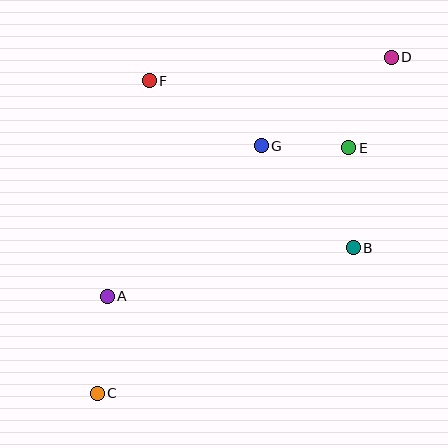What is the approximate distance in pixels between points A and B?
The distance between A and B is approximately 251 pixels.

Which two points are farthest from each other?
Points C and D are farthest from each other.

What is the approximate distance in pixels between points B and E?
The distance between B and E is approximately 100 pixels.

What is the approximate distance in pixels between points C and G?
The distance between C and G is approximately 297 pixels.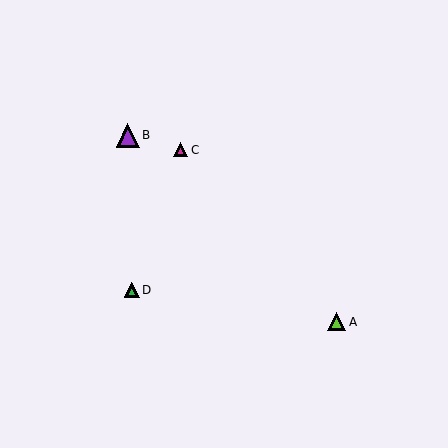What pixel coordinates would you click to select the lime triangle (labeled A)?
Click at (336, 322) to select the lime triangle A.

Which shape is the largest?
The purple triangle (labeled B) is the largest.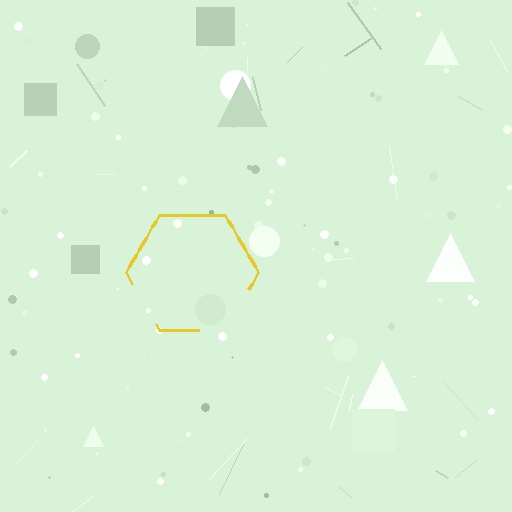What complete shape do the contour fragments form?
The contour fragments form a hexagon.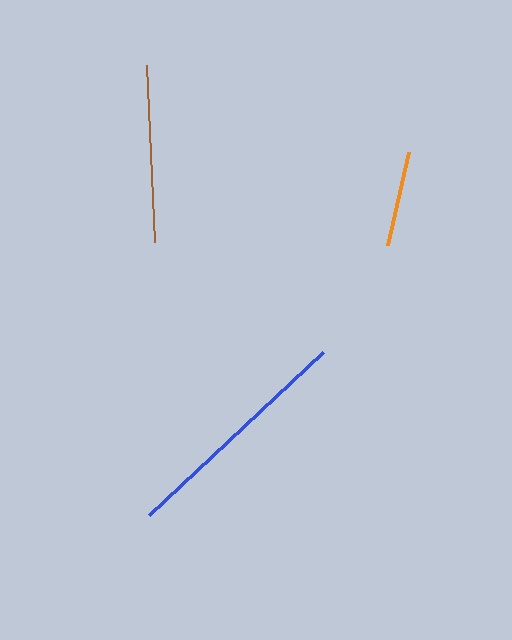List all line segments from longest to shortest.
From longest to shortest: blue, brown, orange.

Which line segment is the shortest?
The orange line is the shortest at approximately 95 pixels.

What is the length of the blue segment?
The blue segment is approximately 238 pixels long.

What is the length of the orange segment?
The orange segment is approximately 95 pixels long.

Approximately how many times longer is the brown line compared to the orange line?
The brown line is approximately 1.9 times the length of the orange line.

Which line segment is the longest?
The blue line is the longest at approximately 238 pixels.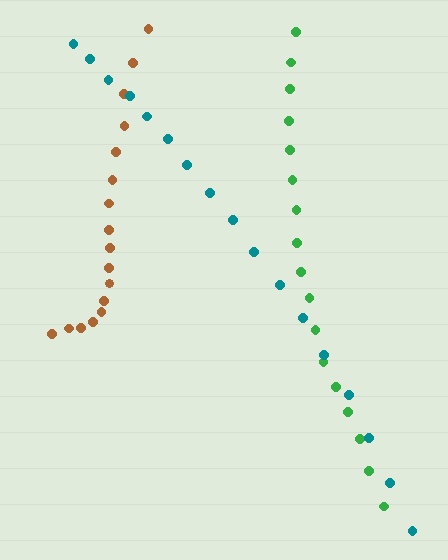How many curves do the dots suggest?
There are 3 distinct paths.